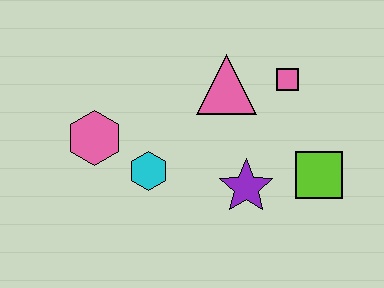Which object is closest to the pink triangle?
The pink square is closest to the pink triangle.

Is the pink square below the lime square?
No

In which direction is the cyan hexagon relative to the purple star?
The cyan hexagon is to the left of the purple star.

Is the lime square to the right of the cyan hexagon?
Yes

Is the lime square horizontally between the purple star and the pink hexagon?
No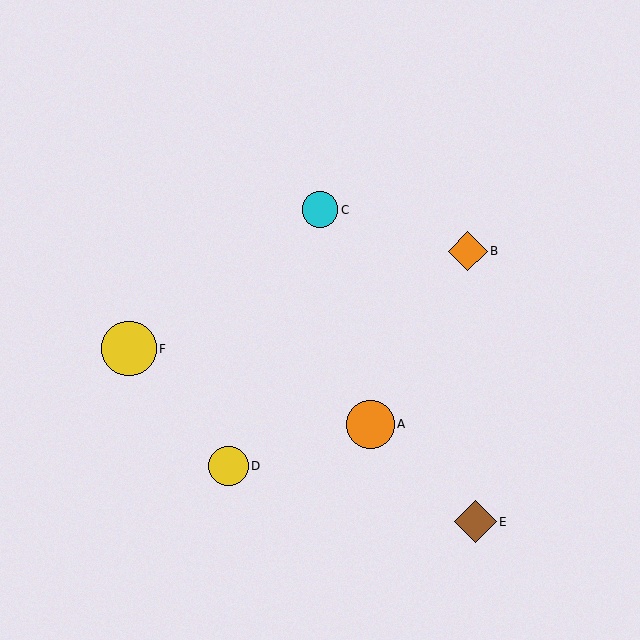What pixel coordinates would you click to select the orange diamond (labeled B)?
Click at (468, 251) to select the orange diamond B.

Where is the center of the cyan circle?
The center of the cyan circle is at (320, 210).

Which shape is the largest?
The yellow circle (labeled F) is the largest.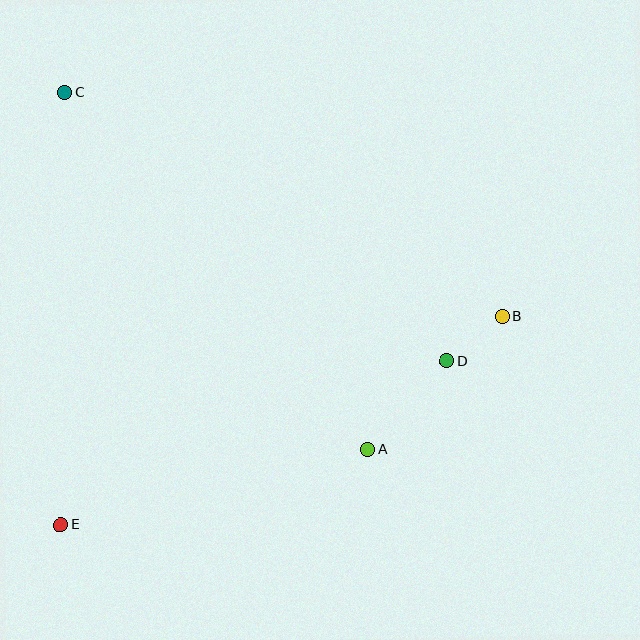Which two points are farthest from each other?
Points B and C are farthest from each other.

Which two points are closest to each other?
Points B and D are closest to each other.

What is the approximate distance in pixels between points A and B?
The distance between A and B is approximately 189 pixels.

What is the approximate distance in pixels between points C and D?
The distance between C and D is approximately 466 pixels.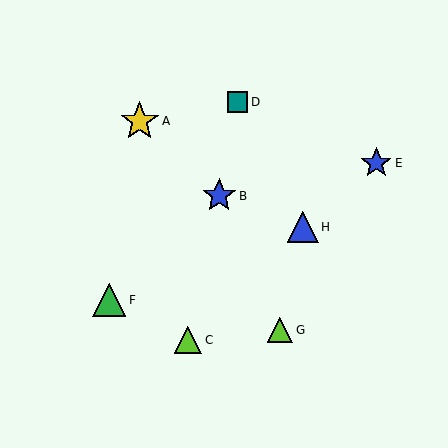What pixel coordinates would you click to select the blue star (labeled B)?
Click at (219, 196) to select the blue star B.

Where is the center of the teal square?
The center of the teal square is at (238, 102).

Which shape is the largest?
The yellow star (labeled A) is the largest.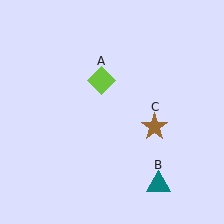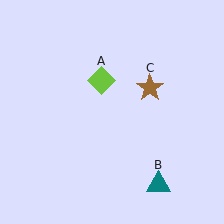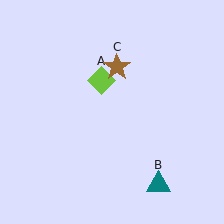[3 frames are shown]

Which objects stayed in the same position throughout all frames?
Lime diamond (object A) and teal triangle (object B) remained stationary.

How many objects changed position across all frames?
1 object changed position: brown star (object C).